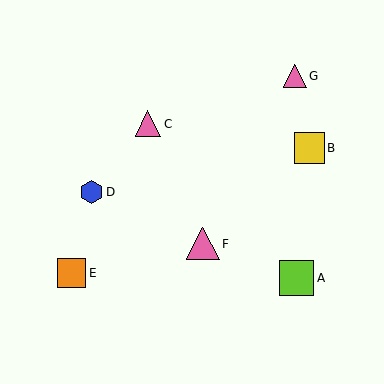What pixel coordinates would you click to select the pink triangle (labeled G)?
Click at (295, 76) to select the pink triangle G.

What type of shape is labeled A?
Shape A is a lime square.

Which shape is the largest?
The lime square (labeled A) is the largest.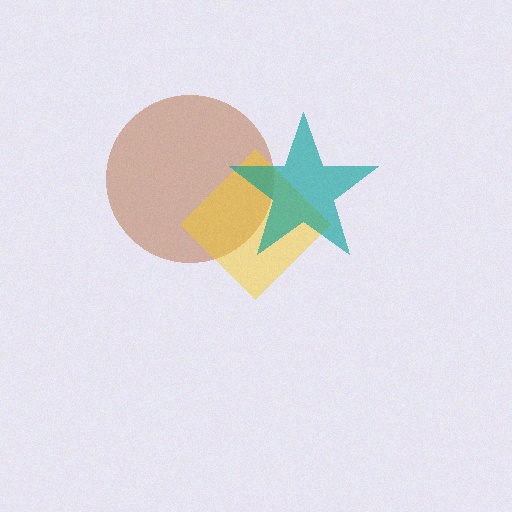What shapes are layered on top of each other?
The layered shapes are: a brown circle, a yellow diamond, a teal star.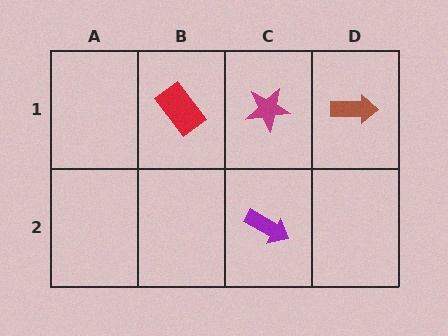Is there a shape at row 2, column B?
No, that cell is empty.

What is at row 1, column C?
A magenta star.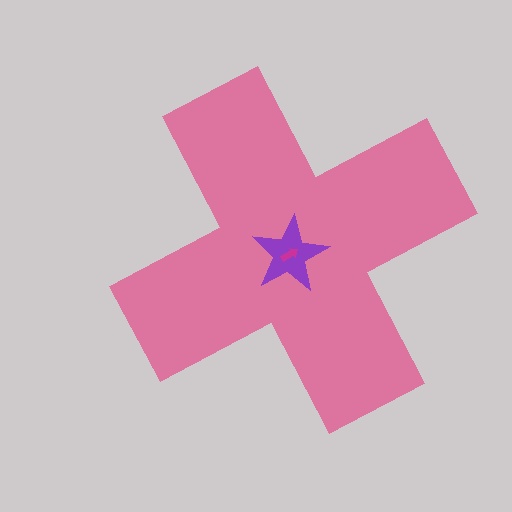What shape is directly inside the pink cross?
The purple star.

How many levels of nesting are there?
3.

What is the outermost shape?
The pink cross.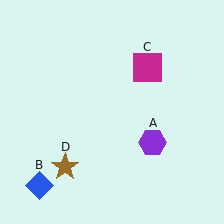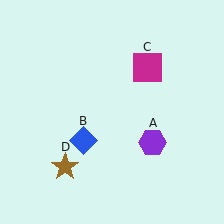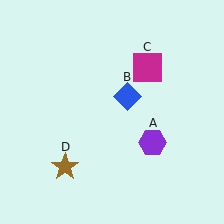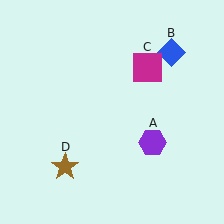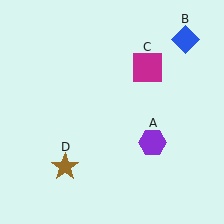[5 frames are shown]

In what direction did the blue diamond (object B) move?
The blue diamond (object B) moved up and to the right.